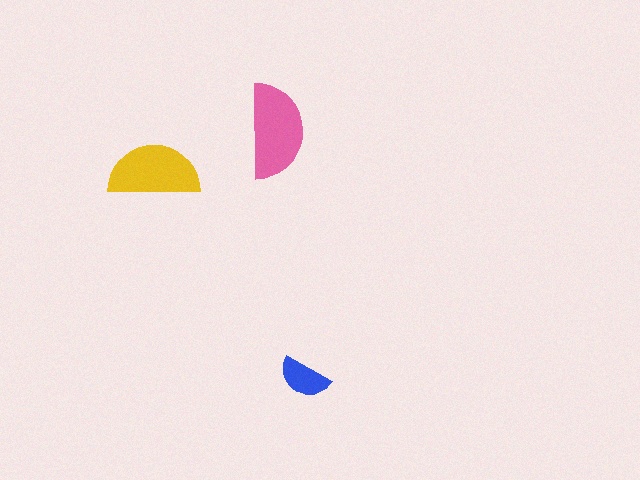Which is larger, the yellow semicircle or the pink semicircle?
The pink one.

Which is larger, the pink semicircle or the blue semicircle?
The pink one.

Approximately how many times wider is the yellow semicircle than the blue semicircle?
About 2 times wider.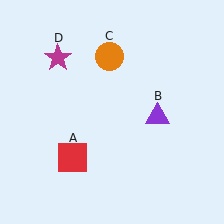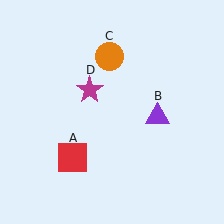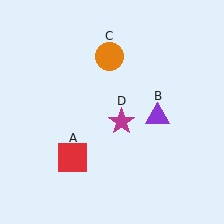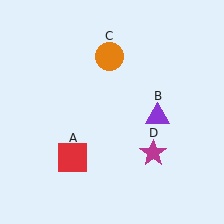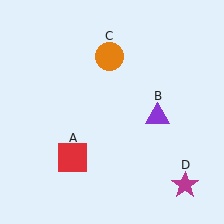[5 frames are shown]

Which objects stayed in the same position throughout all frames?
Red square (object A) and purple triangle (object B) and orange circle (object C) remained stationary.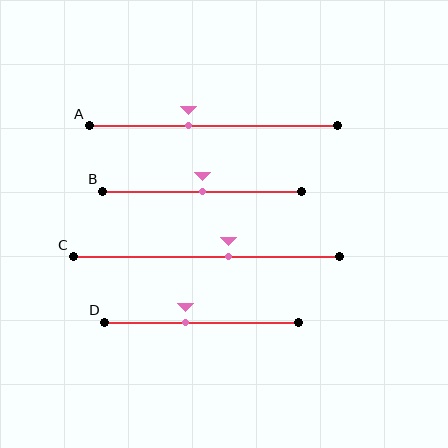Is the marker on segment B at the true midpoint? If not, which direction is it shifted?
Yes, the marker on segment B is at the true midpoint.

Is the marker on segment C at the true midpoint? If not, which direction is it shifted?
No, the marker on segment C is shifted to the right by about 8% of the segment length.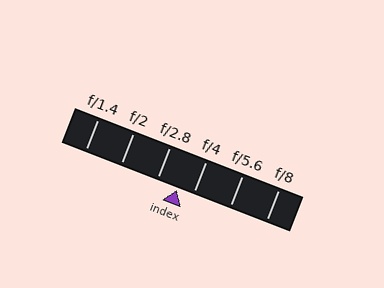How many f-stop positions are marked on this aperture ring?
There are 6 f-stop positions marked.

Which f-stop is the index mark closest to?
The index mark is closest to f/4.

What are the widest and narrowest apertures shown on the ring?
The widest aperture shown is f/1.4 and the narrowest is f/8.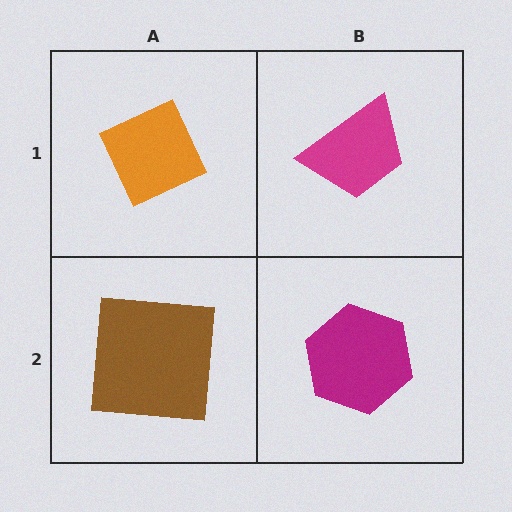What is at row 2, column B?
A magenta hexagon.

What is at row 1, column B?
A magenta trapezoid.